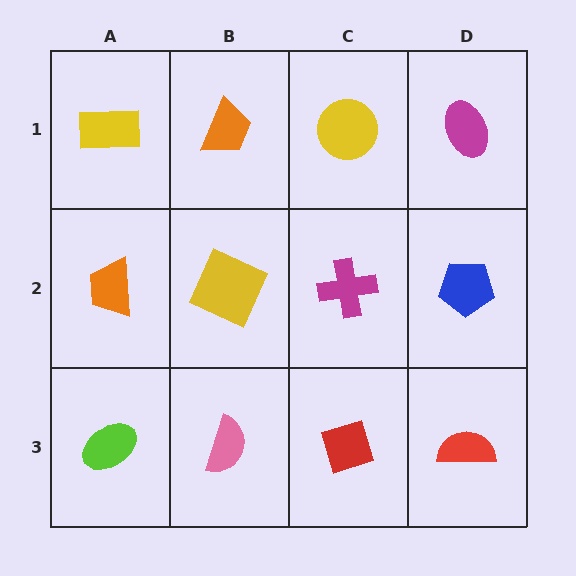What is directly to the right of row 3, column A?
A pink semicircle.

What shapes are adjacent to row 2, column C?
A yellow circle (row 1, column C), a red diamond (row 3, column C), a yellow square (row 2, column B), a blue pentagon (row 2, column D).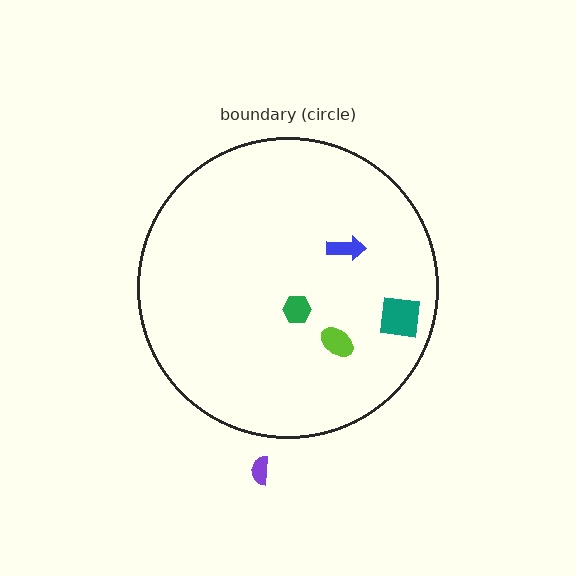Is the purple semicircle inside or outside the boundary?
Outside.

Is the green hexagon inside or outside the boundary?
Inside.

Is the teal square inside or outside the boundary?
Inside.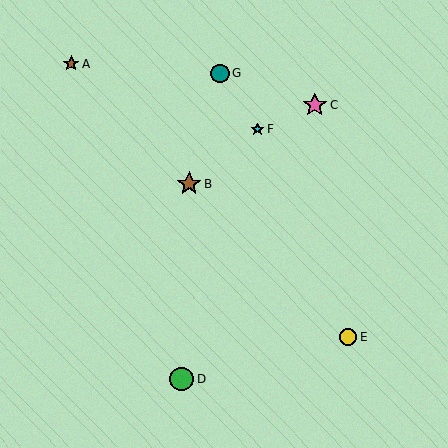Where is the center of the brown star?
The center of the brown star is at (71, 64).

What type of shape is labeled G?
Shape G is a teal circle.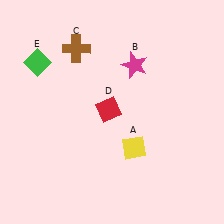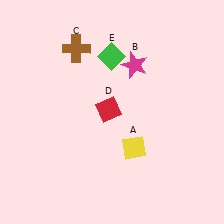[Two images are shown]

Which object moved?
The green diamond (E) moved right.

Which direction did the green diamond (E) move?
The green diamond (E) moved right.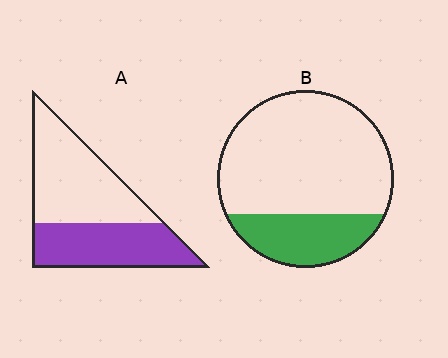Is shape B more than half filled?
No.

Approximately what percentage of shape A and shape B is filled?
A is approximately 45% and B is approximately 25%.